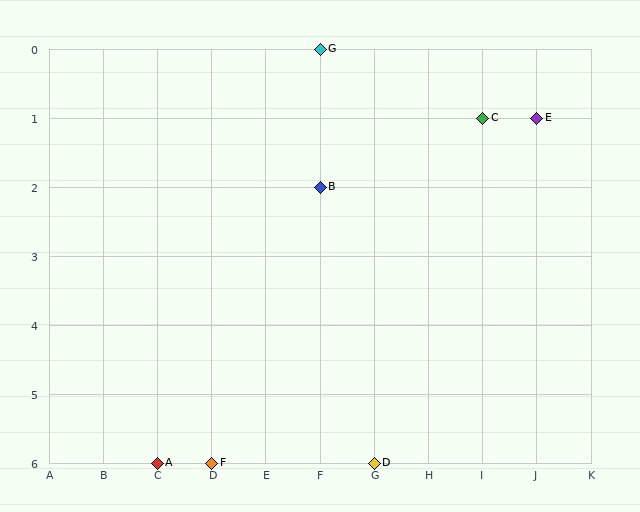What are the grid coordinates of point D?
Point D is at grid coordinates (G, 6).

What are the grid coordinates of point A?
Point A is at grid coordinates (C, 6).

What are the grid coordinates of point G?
Point G is at grid coordinates (F, 0).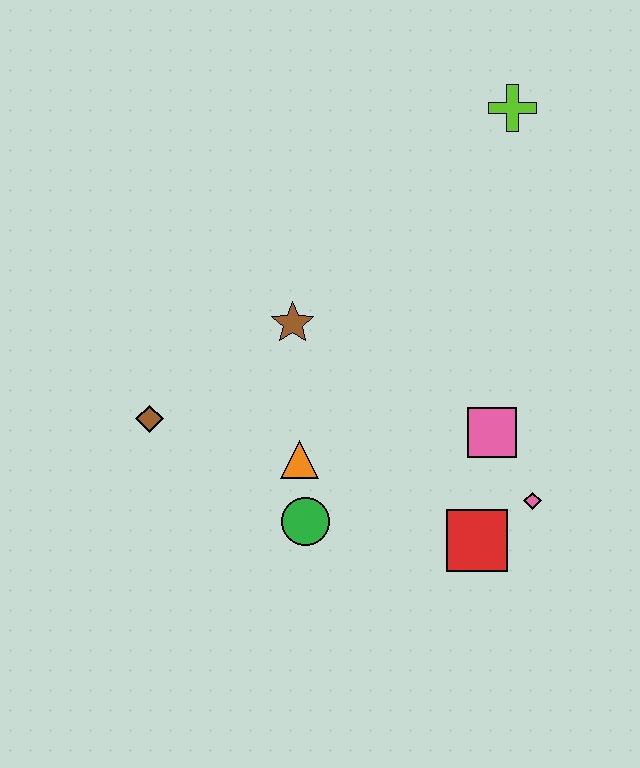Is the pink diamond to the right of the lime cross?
Yes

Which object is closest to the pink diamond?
The red square is closest to the pink diamond.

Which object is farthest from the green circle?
The lime cross is farthest from the green circle.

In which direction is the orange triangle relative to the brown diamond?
The orange triangle is to the right of the brown diamond.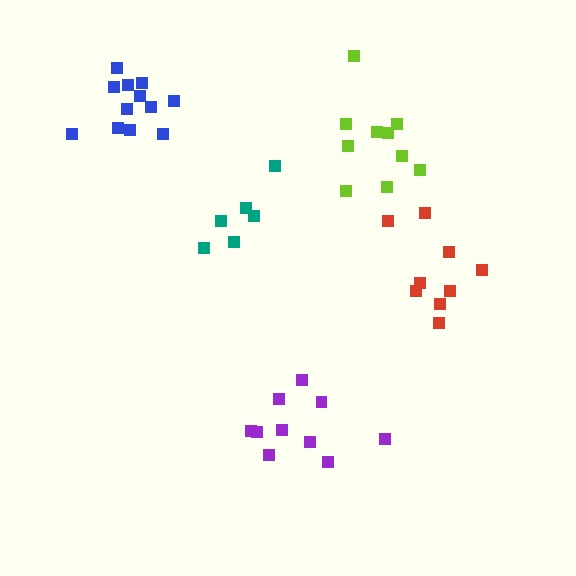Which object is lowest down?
The purple cluster is bottommost.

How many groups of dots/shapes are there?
There are 5 groups.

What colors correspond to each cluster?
The clusters are colored: blue, red, teal, purple, lime.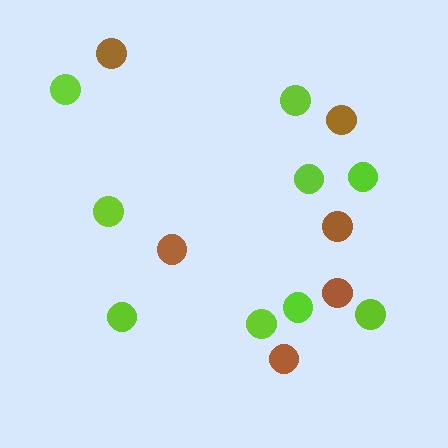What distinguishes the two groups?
There are 2 groups: one group of brown circles (6) and one group of lime circles (9).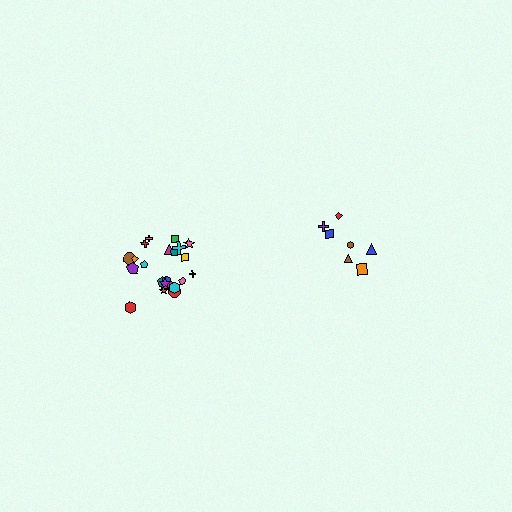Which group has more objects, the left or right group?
The left group.